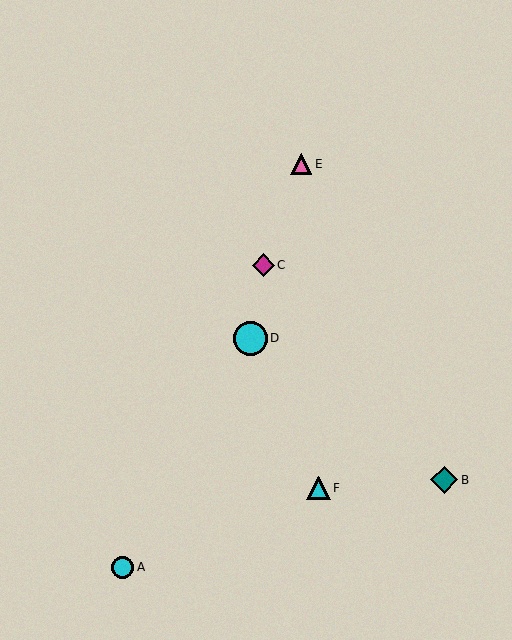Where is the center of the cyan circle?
The center of the cyan circle is at (251, 338).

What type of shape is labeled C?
Shape C is a magenta diamond.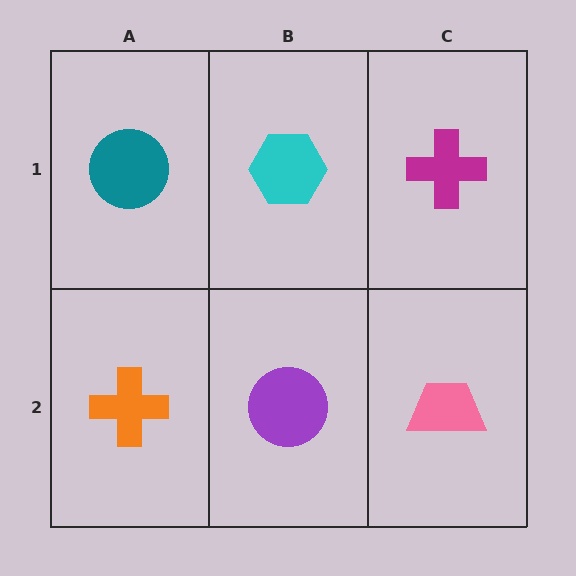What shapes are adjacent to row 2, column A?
A teal circle (row 1, column A), a purple circle (row 2, column B).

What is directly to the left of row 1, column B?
A teal circle.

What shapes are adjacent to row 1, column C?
A pink trapezoid (row 2, column C), a cyan hexagon (row 1, column B).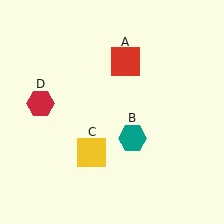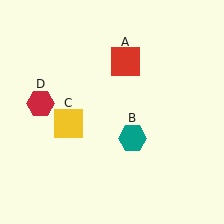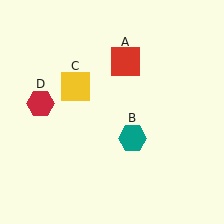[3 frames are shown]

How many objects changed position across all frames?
1 object changed position: yellow square (object C).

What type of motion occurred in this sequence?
The yellow square (object C) rotated clockwise around the center of the scene.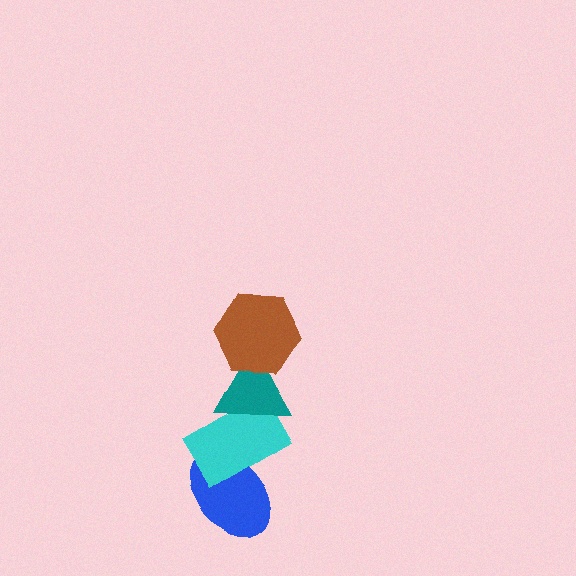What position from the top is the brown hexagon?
The brown hexagon is 1st from the top.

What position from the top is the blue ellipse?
The blue ellipse is 4th from the top.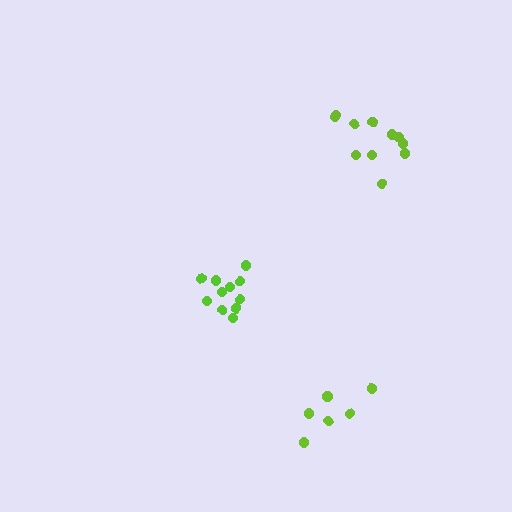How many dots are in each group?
Group 1: 11 dots, Group 2: 11 dots, Group 3: 6 dots (28 total).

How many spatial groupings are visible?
There are 3 spatial groupings.